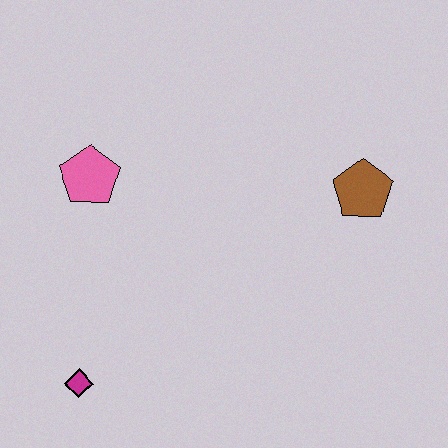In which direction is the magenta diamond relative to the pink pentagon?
The magenta diamond is below the pink pentagon.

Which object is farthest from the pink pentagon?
The brown pentagon is farthest from the pink pentagon.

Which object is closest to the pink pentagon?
The magenta diamond is closest to the pink pentagon.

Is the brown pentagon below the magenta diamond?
No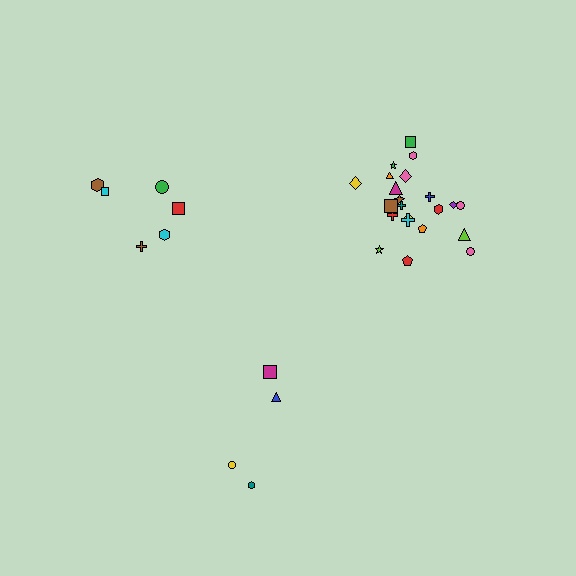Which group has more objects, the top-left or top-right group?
The top-right group.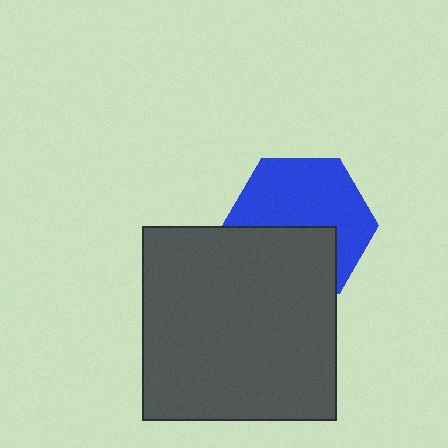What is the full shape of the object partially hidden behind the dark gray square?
The partially hidden object is a blue hexagon.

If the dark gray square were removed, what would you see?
You would see the complete blue hexagon.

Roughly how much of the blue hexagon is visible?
About half of it is visible (roughly 59%).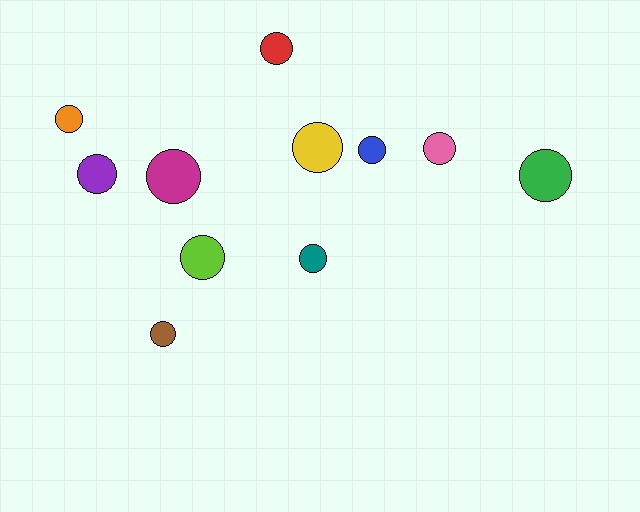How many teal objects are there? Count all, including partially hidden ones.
There is 1 teal object.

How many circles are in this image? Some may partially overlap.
There are 11 circles.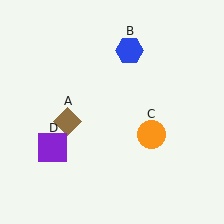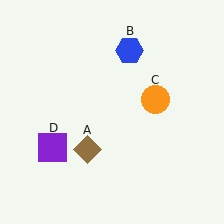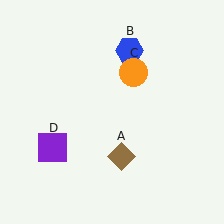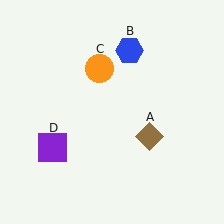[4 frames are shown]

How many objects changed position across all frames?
2 objects changed position: brown diamond (object A), orange circle (object C).